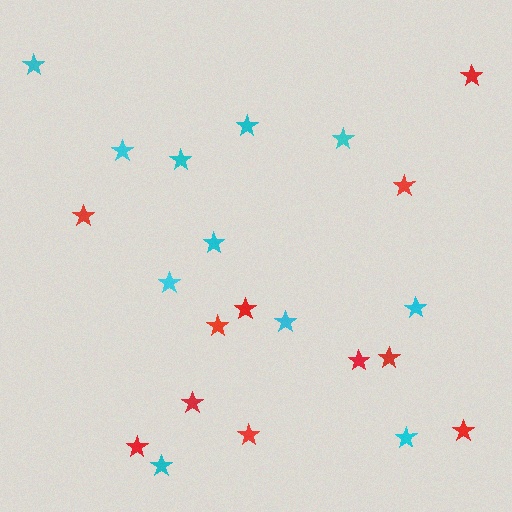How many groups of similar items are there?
There are 2 groups: one group of cyan stars (11) and one group of red stars (11).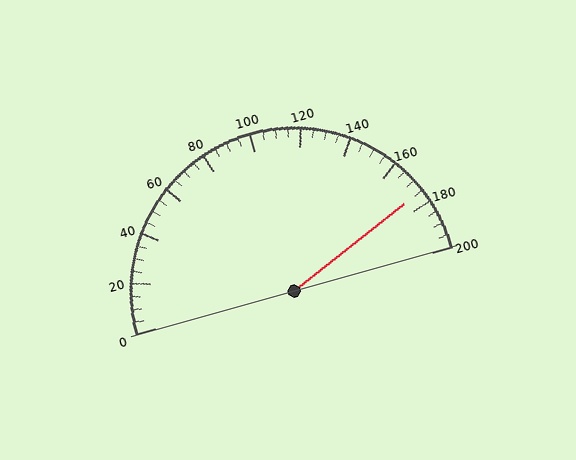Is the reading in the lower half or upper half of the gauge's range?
The reading is in the upper half of the range (0 to 200).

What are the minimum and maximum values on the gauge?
The gauge ranges from 0 to 200.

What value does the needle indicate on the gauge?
The needle indicates approximately 175.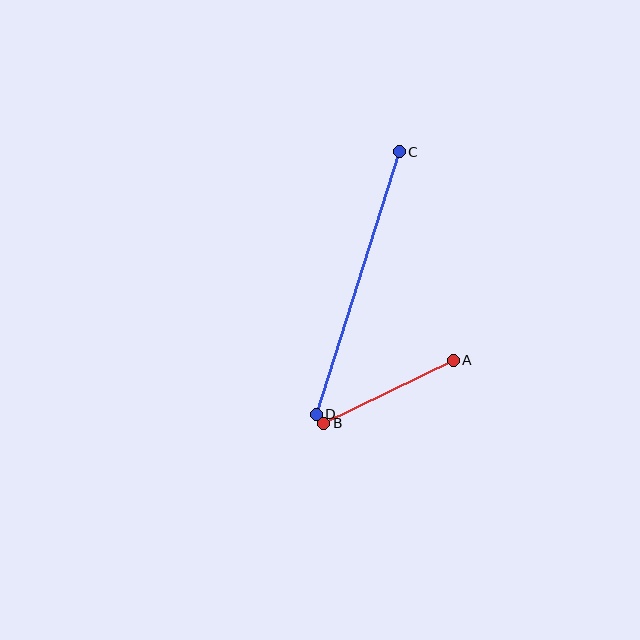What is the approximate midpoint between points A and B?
The midpoint is at approximately (388, 392) pixels.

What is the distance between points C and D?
The distance is approximately 275 pixels.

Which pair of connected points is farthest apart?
Points C and D are farthest apart.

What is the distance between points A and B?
The distance is approximately 144 pixels.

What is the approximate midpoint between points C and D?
The midpoint is at approximately (358, 283) pixels.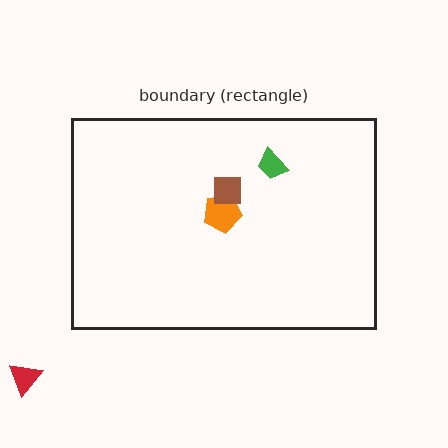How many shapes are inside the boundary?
3 inside, 1 outside.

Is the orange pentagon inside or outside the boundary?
Inside.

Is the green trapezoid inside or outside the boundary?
Inside.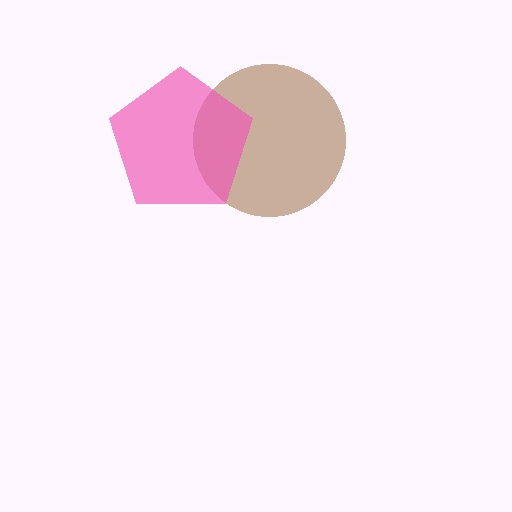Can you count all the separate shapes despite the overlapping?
Yes, there are 2 separate shapes.